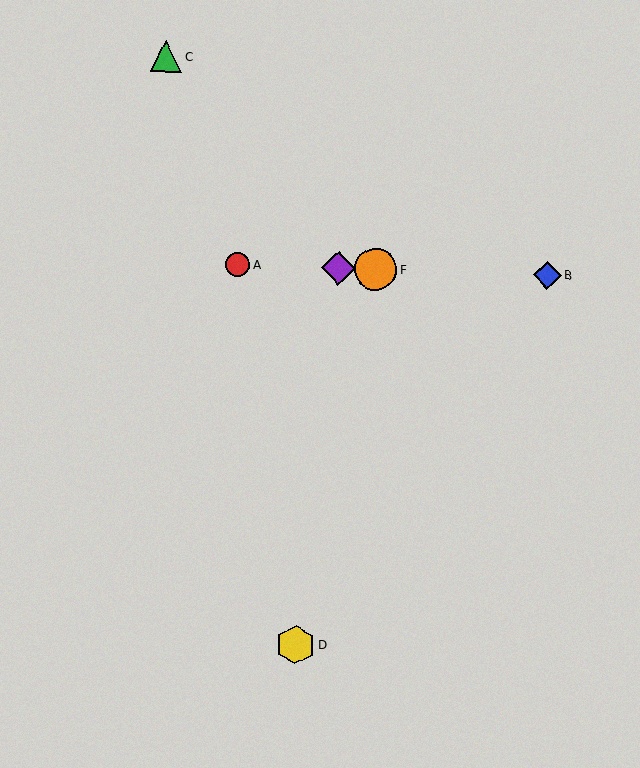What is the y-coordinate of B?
Object B is at y≈275.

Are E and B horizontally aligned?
Yes, both are at y≈268.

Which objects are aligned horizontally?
Objects A, B, E, F are aligned horizontally.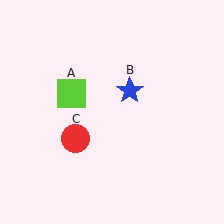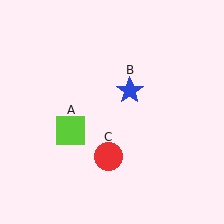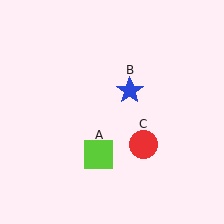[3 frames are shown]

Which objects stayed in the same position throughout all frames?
Blue star (object B) remained stationary.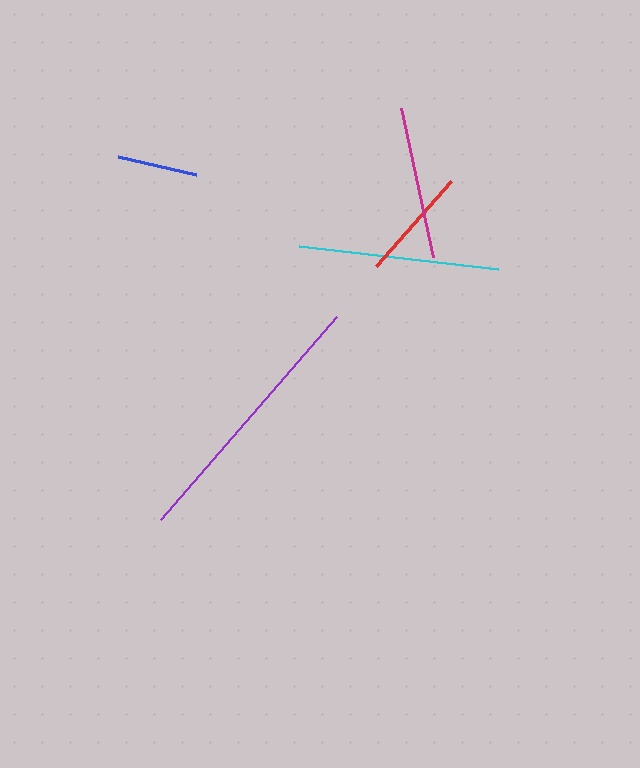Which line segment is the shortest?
The blue line is the shortest at approximately 80 pixels.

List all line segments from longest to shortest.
From longest to shortest: purple, cyan, magenta, red, blue.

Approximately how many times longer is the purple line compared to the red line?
The purple line is approximately 2.4 times the length of the red line.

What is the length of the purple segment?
The purple segment is approximately 268 pixels long.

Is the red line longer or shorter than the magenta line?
The magenta line is longer than the red line.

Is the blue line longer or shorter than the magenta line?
The magenta line is longer than the blue line.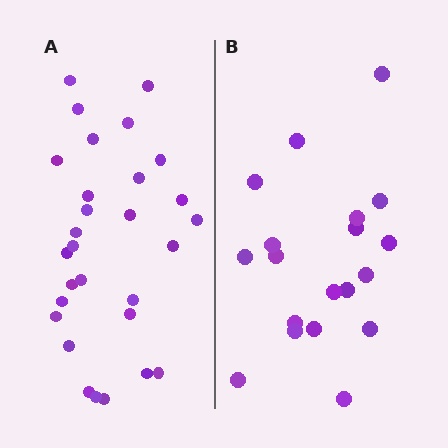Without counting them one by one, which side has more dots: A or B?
Region A (the left region) has more dots.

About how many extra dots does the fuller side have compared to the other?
Region A has roughly 10 or so more dots than region B.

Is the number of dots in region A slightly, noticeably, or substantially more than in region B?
Region A has substantially more. The ratio is roughly 1.5 to 1.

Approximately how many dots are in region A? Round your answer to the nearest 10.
About 30 dots. (The exact count is 29, which rounds to 30.)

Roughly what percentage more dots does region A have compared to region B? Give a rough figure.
About 55% more.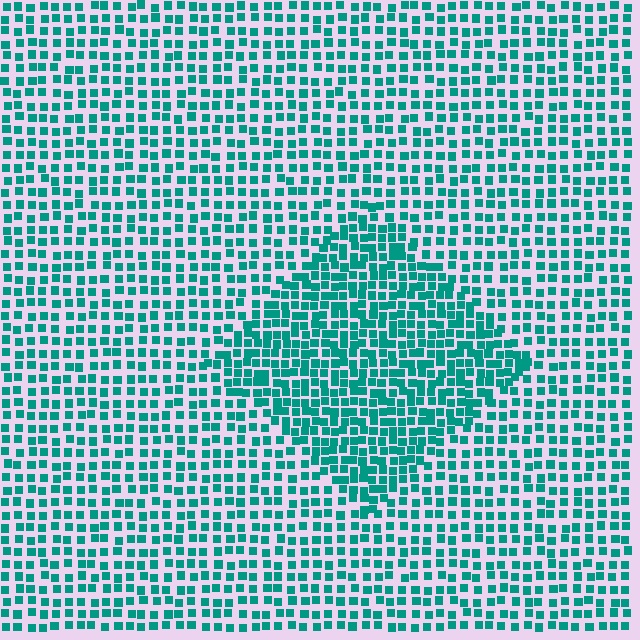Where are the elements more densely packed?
The elements are more densely packed inside the diamond boundary.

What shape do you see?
I see a diamond.